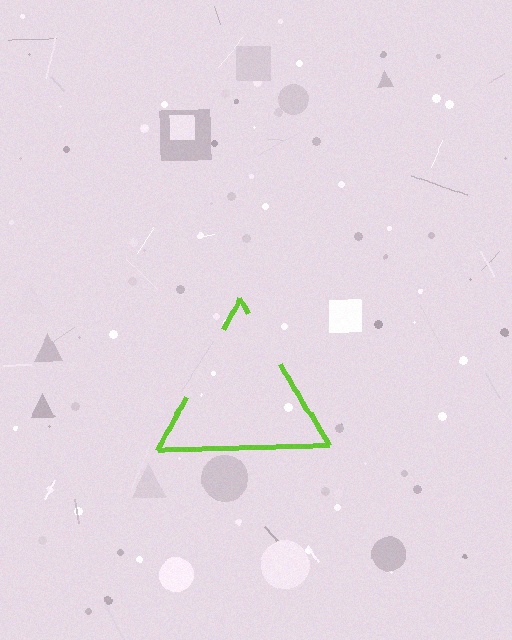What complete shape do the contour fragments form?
The contour fragments form a triangle.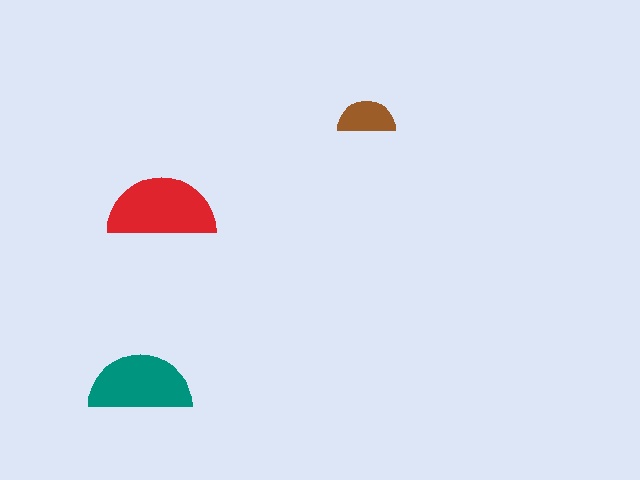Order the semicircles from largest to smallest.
the red one, the teal one, the brown one.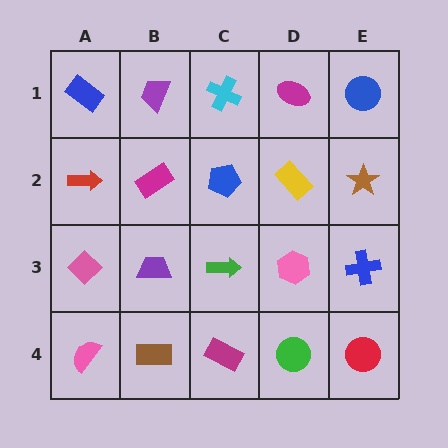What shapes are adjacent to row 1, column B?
A magenta rectangle (row 2, column B), a blue rectangle (row 1, column A), a cyan cross (row 1, column C).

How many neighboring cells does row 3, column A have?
3.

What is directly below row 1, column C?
A blue pentagon.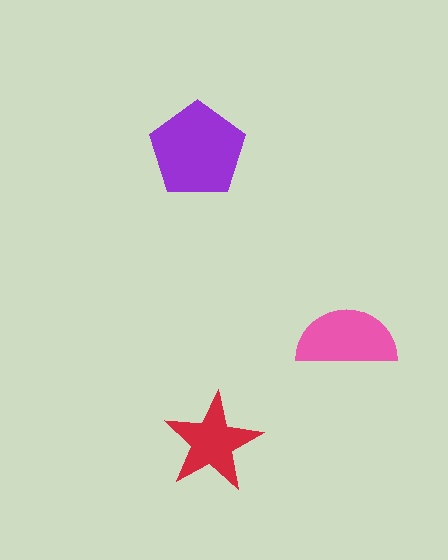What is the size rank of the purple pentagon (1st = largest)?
1st.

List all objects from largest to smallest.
The purple pentagon, the pink semicircle, the red star.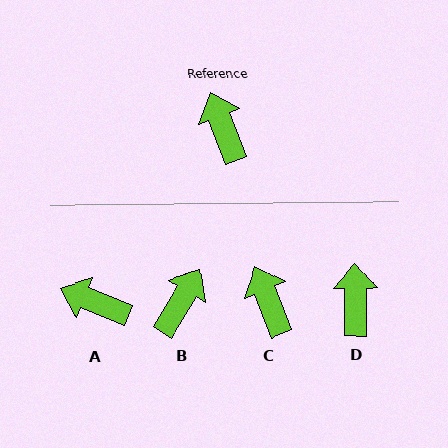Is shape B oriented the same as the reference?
No, it is off by about 52 degrees.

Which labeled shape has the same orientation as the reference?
C.